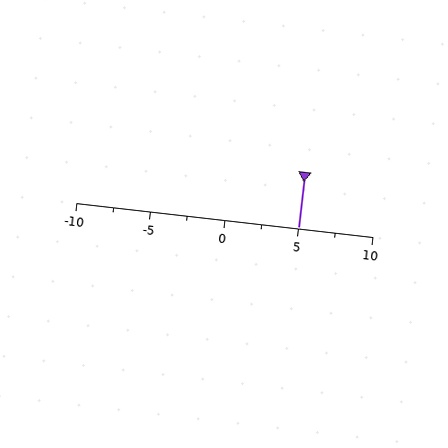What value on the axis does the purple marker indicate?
The marker indicates approximately 5.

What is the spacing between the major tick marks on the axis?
The major ticks are spaced 5 apart.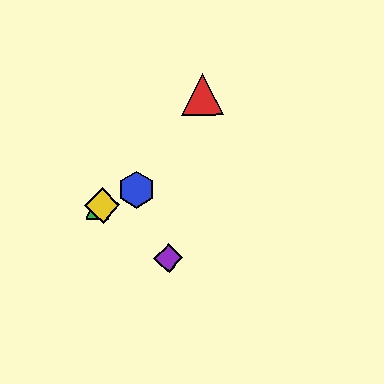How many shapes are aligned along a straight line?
3 shapes (the blue hexagon, the green triangle, the yellow diamond) are aligned along a straight line.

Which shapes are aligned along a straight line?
The blue hexagon, the green triangle, the yellow diamond are aligned along a straight line.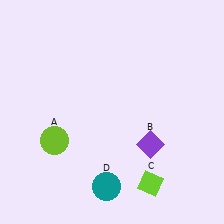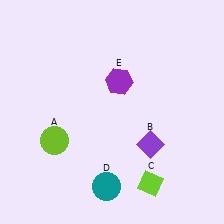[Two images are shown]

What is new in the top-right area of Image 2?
A purple hexagon (E) was added in the top-right area of Image 2.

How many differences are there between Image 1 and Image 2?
There is 1 difference between the two images.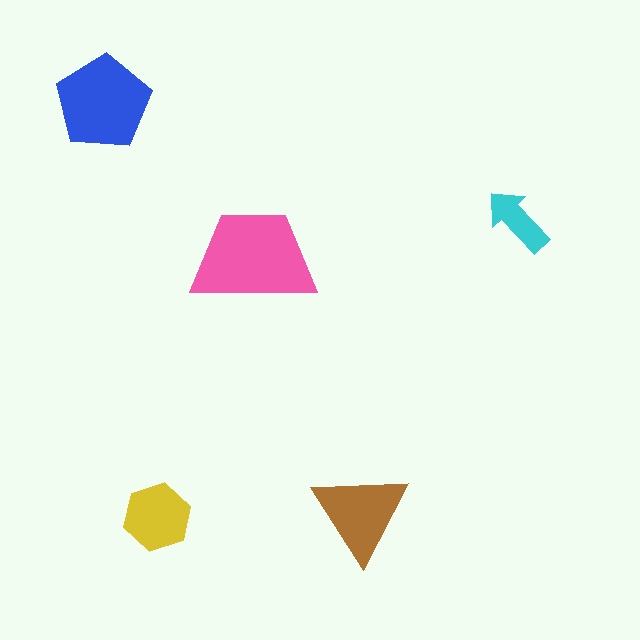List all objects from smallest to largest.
The cyan arrow, the yellow hexagon, the brown triangle, the blue pentagon, the pink trapezoid.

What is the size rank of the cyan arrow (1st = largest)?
5th.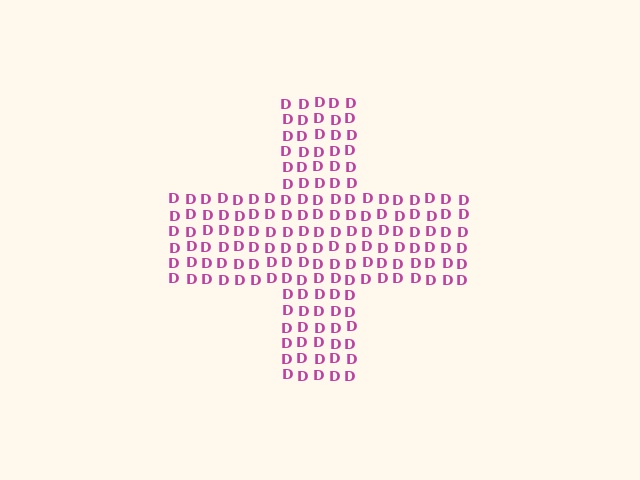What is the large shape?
The large shape is a cross.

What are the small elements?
The small elements are letter D's.